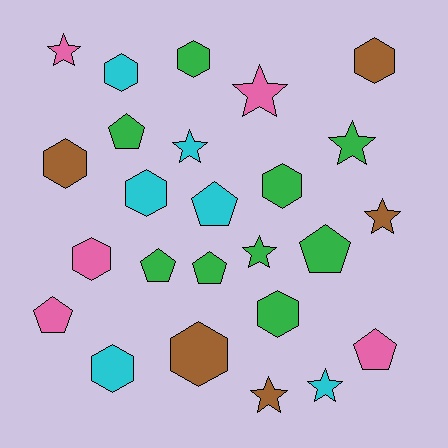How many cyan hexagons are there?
There are 3 cyan hexagons.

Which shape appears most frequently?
Hexagon, with 10 objects.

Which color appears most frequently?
Green, with 9 objects.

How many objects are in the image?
There are 25 objects.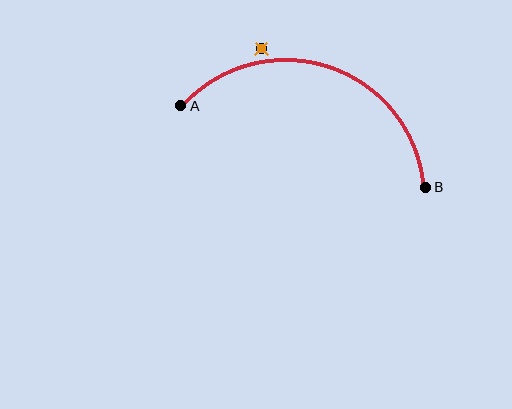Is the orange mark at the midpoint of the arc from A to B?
No — the orange mark does not lie on the arc at all. It sits slightly outside the curve.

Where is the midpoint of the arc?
The arc midpoint is the point on the curve farthest from the straight line joining A and B. It sits above that line.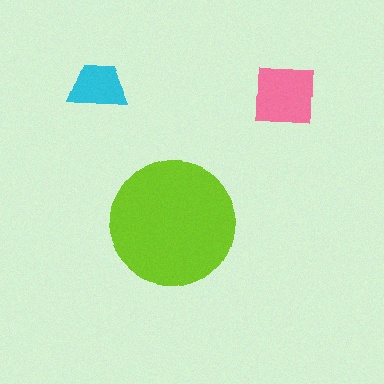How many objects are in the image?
There are 3 objects in the image.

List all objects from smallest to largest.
The cyan trapezoid, the pink square, the lime circle.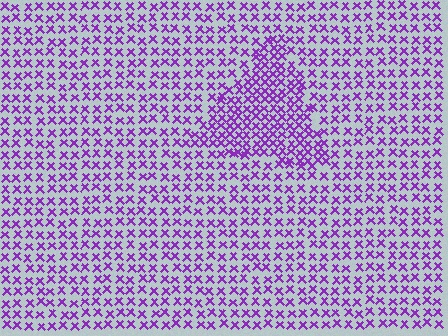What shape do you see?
I see a triangle.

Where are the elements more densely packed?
The elements are more densely packed inside the triangle boundary.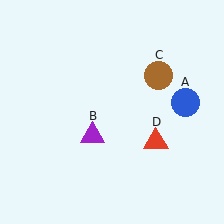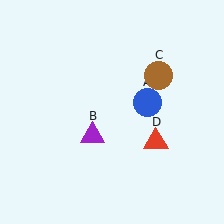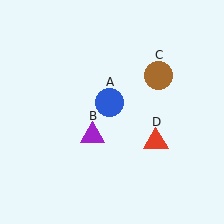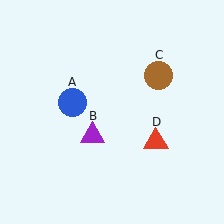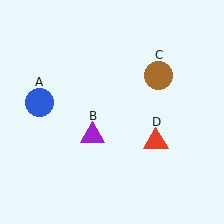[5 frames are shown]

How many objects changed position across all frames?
1 object changed position: blue circle (object A).